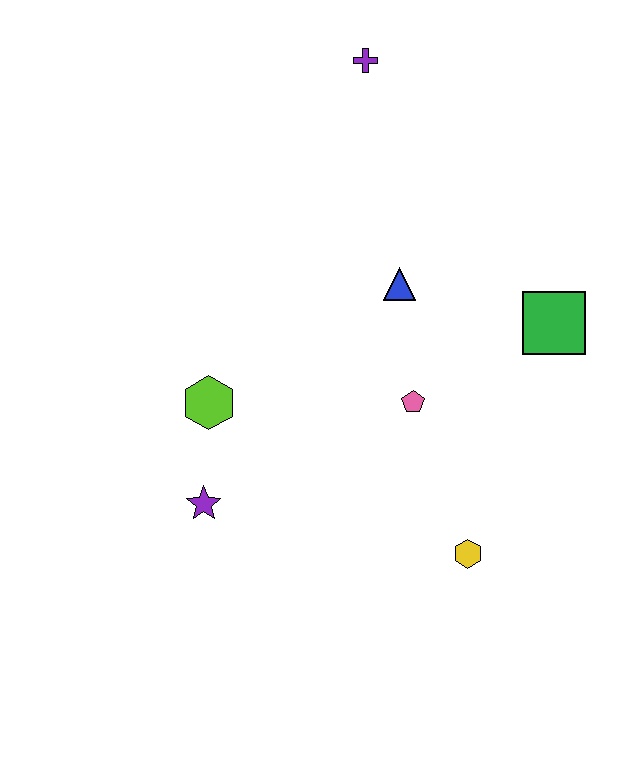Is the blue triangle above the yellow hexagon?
Yes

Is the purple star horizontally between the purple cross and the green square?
No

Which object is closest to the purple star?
The lime hexagon is closest to the purple star.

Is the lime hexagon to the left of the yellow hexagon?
Yes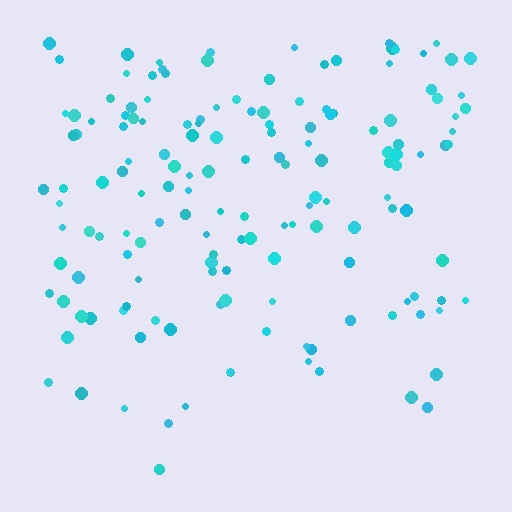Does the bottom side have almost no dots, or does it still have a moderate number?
Still a moderate number, just noticeably fewer than the top.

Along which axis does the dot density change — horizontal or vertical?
Vertical.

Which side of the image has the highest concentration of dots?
The top.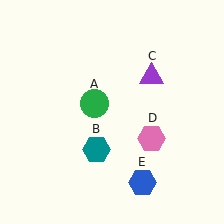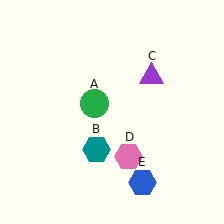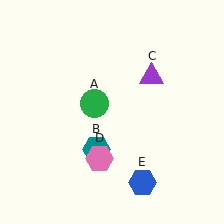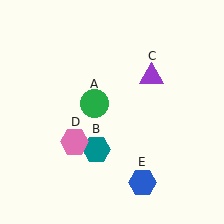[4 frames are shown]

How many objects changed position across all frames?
1 object changed position: pink hexagon (object D).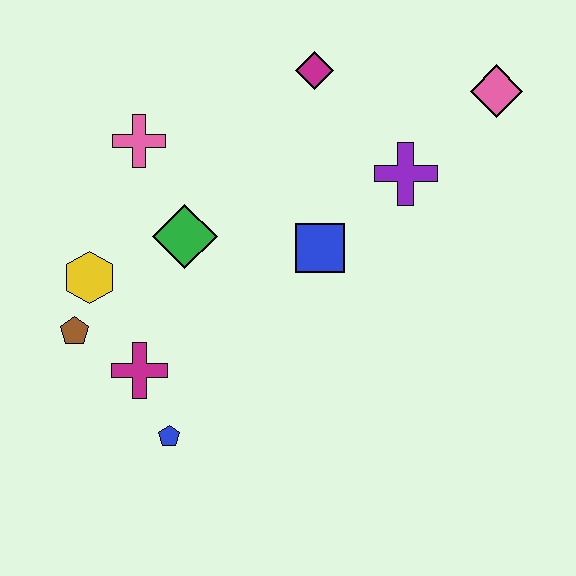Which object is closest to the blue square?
The purple cross is closest to the blue square.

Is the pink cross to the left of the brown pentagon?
No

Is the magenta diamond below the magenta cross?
No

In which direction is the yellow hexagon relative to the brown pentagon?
The yellow hexagon is above the brown pentagon.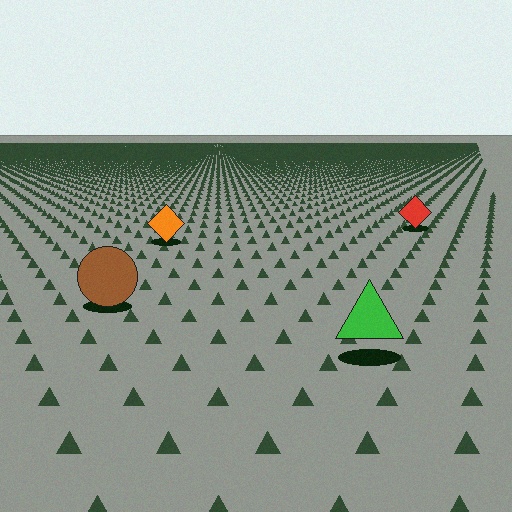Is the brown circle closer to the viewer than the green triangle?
No. The green triangle is closer — you can tell from the texture gradient: the ground texture is coarser near it.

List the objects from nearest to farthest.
From nearest to farthest: the green triangle, the brown circle, the orange diamond, the red diamond.